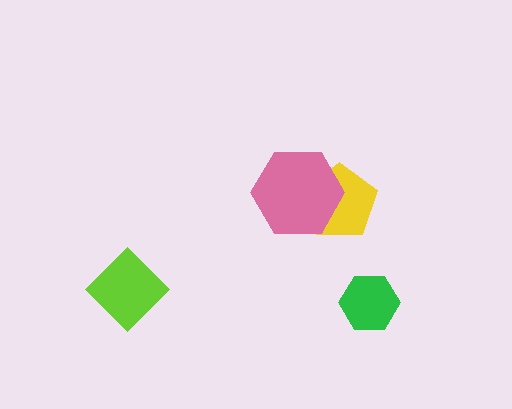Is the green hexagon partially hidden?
No, no other shape covers it.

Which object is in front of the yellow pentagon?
The pink hexagon is in front of the yellow pentagon.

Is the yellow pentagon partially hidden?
Yes, it is partially covered by another shape.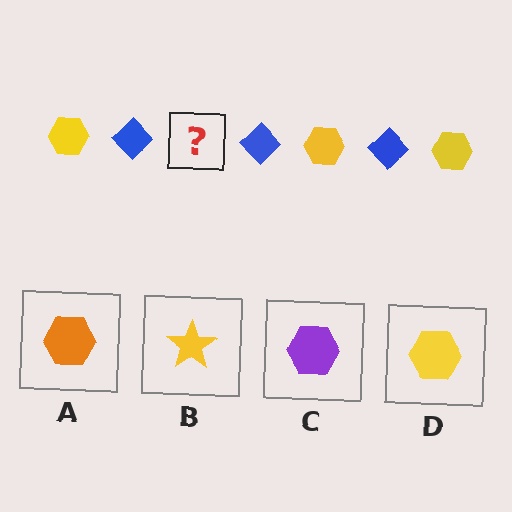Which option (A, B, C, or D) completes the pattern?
D.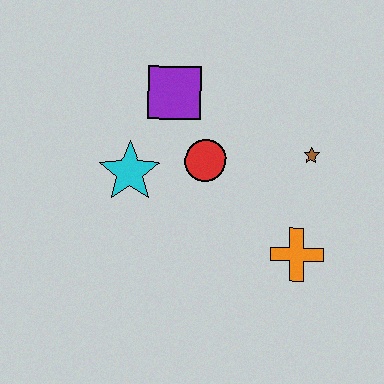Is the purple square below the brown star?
No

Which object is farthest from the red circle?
The orange cross is farthest from the red circle.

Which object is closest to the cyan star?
The red circle is closest to the cyan star.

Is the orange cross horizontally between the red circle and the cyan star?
No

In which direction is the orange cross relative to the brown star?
The orange cross is below the brown star.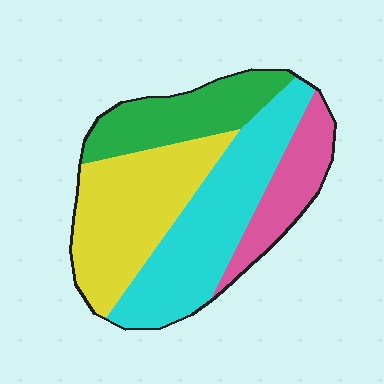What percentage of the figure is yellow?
Yellow covers roughly 30% of the figure.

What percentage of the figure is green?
Green takes up less than a quarter of the figure.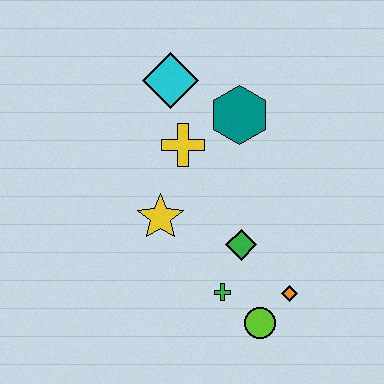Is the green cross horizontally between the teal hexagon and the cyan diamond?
Yes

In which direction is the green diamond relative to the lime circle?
The green diamond is above the lime circle.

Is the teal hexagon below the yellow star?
No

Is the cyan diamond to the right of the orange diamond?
No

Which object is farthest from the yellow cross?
The lime circle is farthest from the yellow cross.